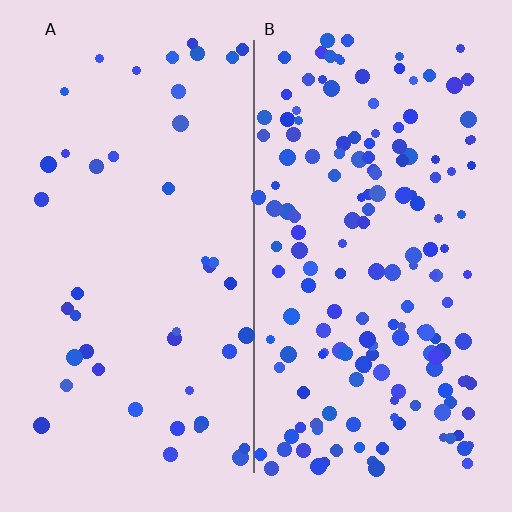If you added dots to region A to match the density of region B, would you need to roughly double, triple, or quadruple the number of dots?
Approximately quadruple.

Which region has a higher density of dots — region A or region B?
B (the right).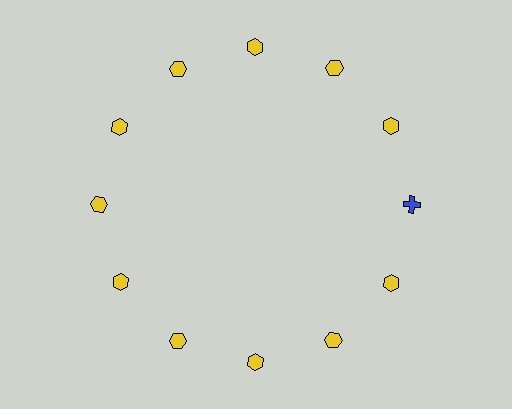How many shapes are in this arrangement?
There are 12 shapes arranged in a ring pattern.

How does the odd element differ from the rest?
It differs in both color (blue instead of yellow) and shape (cross instead of hexagon).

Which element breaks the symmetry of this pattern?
The blue cross at roughly the 3 o'clock position breaks the symmetry. All other shapes are yellow hexagons.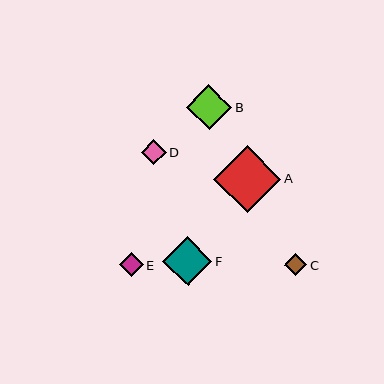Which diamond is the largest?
Diamond A is the largest with a size of approximately 67 pixels.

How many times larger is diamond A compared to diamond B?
Diamond A is approximately 1.5 times the size of diamond B.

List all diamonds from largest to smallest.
From largest to smallest: A, F, B, E, D, C.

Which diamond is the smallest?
Diamond C is the smallest with a size of approximately 23 pixels.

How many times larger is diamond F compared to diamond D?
Diamond F is approximately 2.0 times the size of diamond D.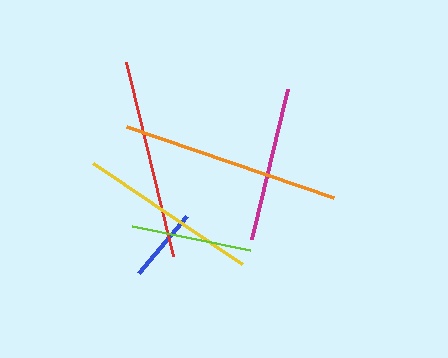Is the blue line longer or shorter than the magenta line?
The magenta line is longer than the blue line.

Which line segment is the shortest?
The blue line is the shortest at approximately 74 pixels.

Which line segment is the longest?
The orange line is the longest at approximately 219 pixels.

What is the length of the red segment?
The red segment is approximately 200 pixels long.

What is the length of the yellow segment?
The yellow segment is approximately 180 pixels long.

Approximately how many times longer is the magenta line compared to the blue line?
The magenta line is approximately 2.1 times the length of the blue line.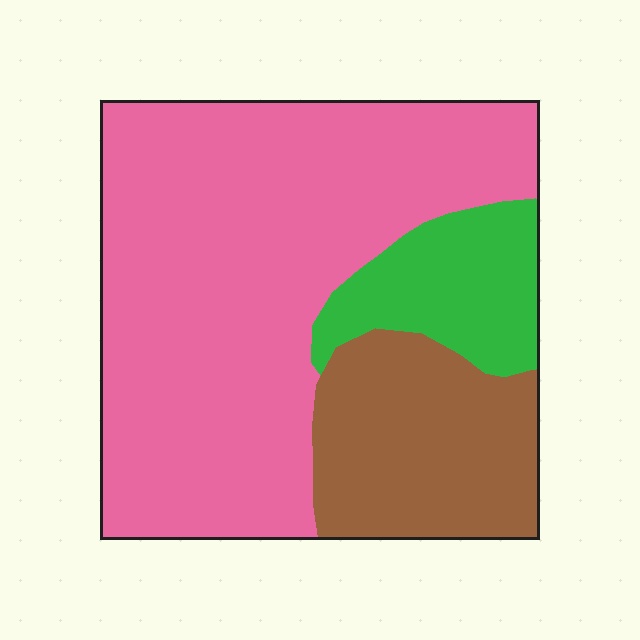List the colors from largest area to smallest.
From largest to smallest: pink, brown, green.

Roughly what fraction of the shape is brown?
Brown takes up between a sixth and a third of the shape.